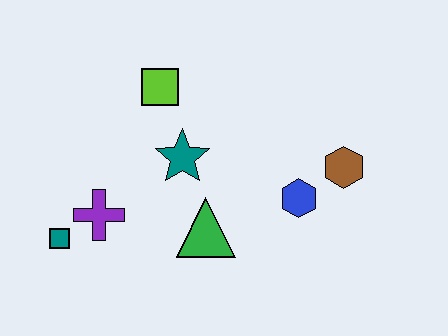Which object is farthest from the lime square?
The brown hexagon is farthest from the lime square.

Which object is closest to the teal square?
The purple cross is closest to the teal square.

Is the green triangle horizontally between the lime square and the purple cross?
No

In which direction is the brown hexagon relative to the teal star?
The brown hexagon is to the right of the teal star.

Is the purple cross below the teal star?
Yes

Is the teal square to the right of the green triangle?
No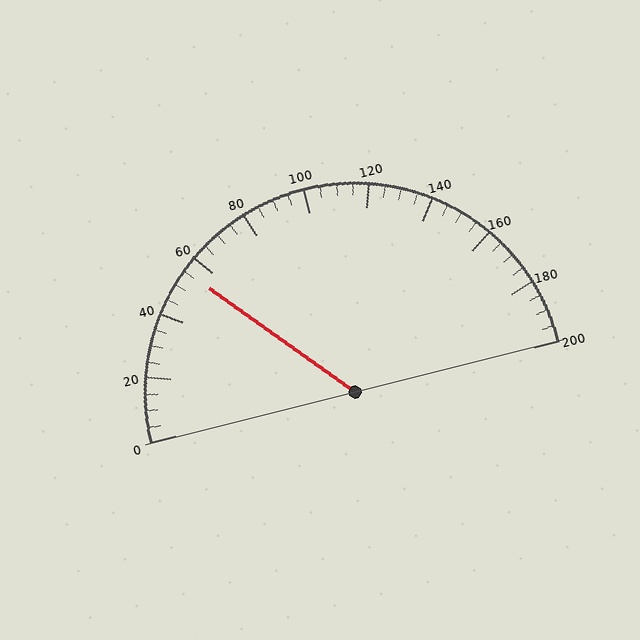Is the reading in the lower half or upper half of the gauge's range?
The reading is in the lower half of the range (0 to 200).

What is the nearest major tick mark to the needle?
The nearest major tick mark is 60.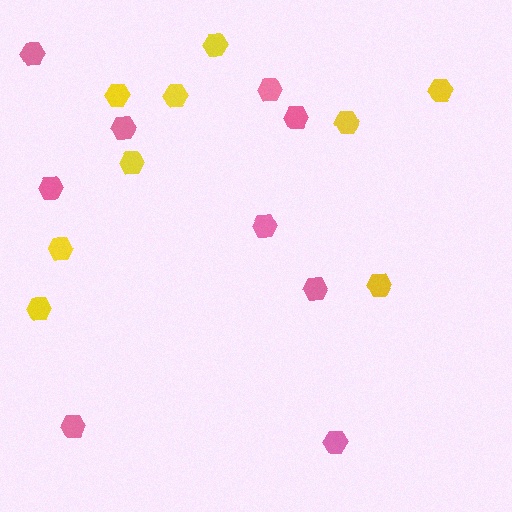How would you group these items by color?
There are 2 groups: one group of pink hexagons (9) and one group of yellow hexagons (9).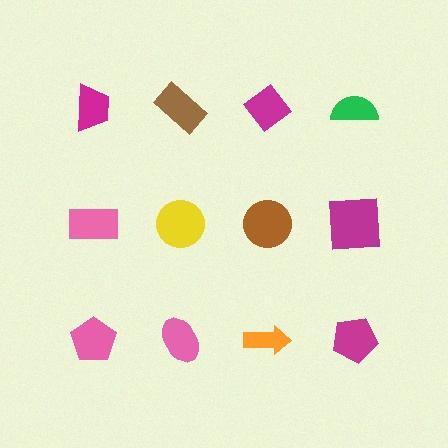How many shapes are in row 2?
4 shapes.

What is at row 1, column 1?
A magenta trapezoid.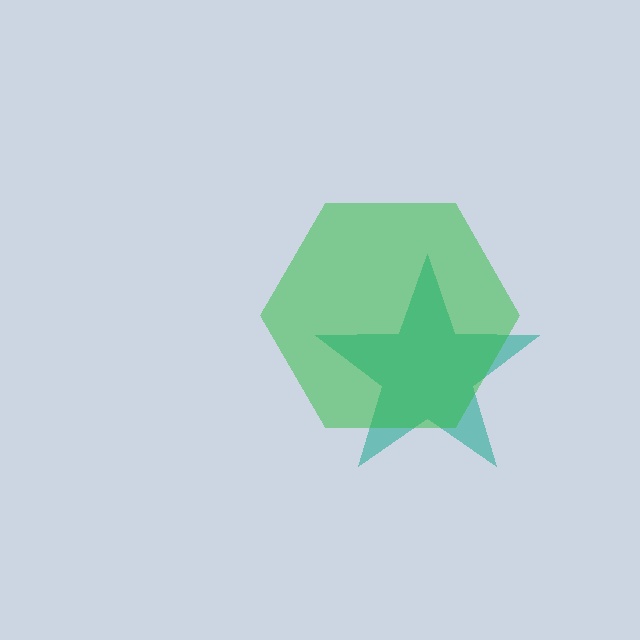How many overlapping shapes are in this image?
There are 2 overlapping shapes in the image.